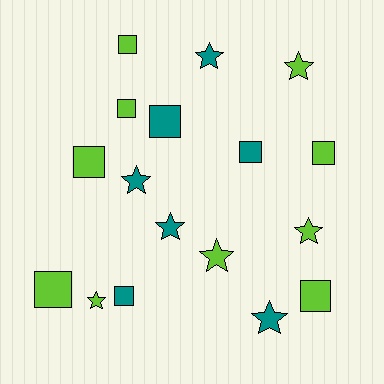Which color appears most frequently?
Lime, with 10 objects.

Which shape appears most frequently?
Square, with 9 objects.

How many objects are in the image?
There are 17 objects.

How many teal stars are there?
There are 4 teal stars.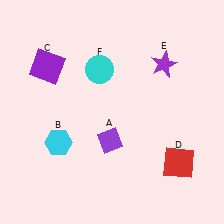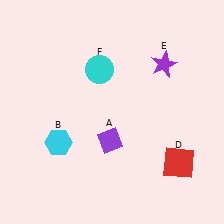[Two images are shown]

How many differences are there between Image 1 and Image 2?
There is 1 difference between the two images.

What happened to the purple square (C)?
The purple square (C) was removed in Image 2. It was in the top-left area of Image 1.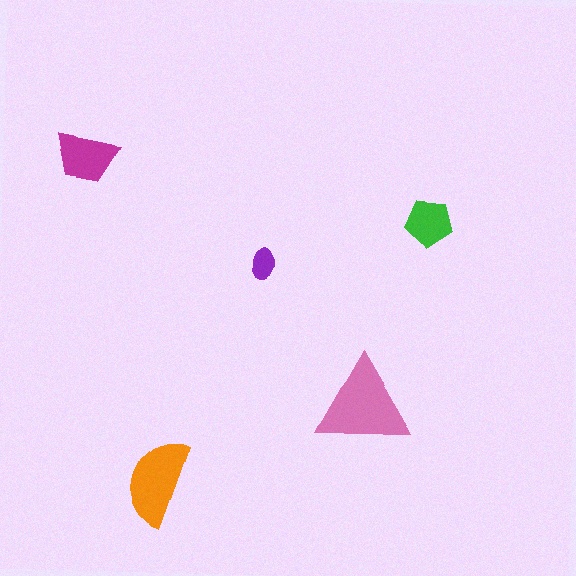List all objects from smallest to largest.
The purple ellipse, the green pentagon, the magenta trapezoid, the orange semicircle, the pink triangle.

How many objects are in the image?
There are 5 objects in the image.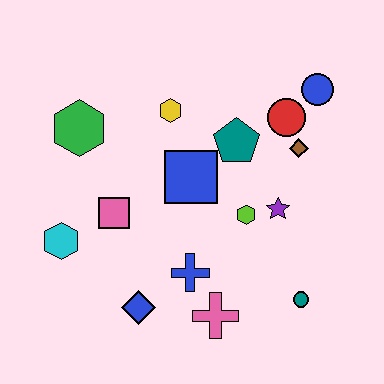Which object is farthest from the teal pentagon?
The cyan hexagon is farthest from the teal pentagon.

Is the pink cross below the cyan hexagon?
Yes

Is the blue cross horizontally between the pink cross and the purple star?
No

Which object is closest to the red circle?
The brown diamond is closest to the red circle.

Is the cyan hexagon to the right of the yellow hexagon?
No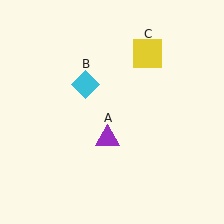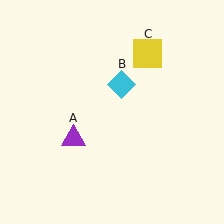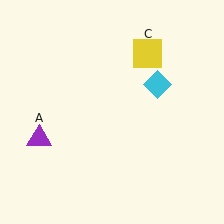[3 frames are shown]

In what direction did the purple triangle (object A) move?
The purple triangle (object A) moved left.